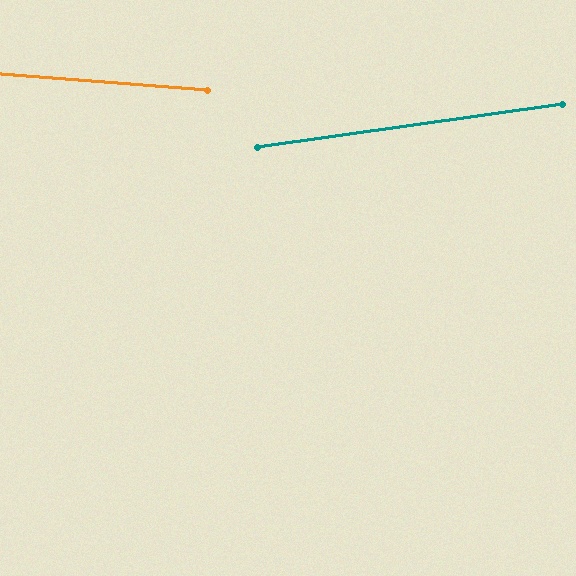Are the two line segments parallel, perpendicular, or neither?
Neither parallel nor perpendicular — they differ by about 12°.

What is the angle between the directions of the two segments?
Approximately 12 degrees.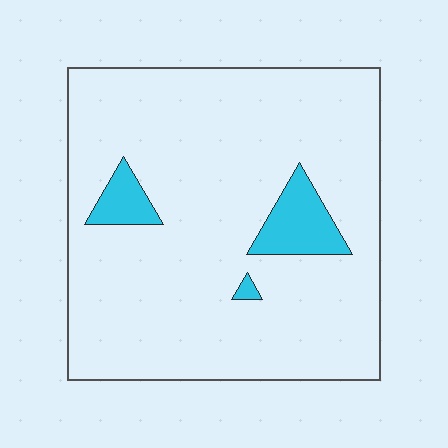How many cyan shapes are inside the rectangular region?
3.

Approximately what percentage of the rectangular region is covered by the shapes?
Approximately 10%.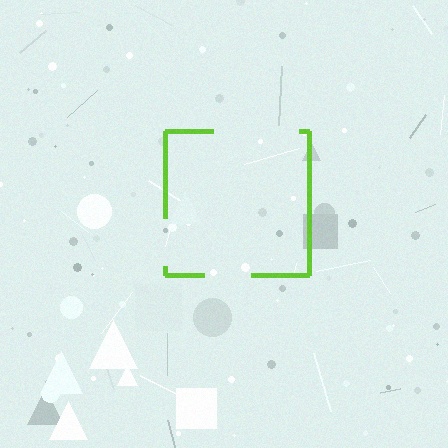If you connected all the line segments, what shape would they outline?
They would outline a square.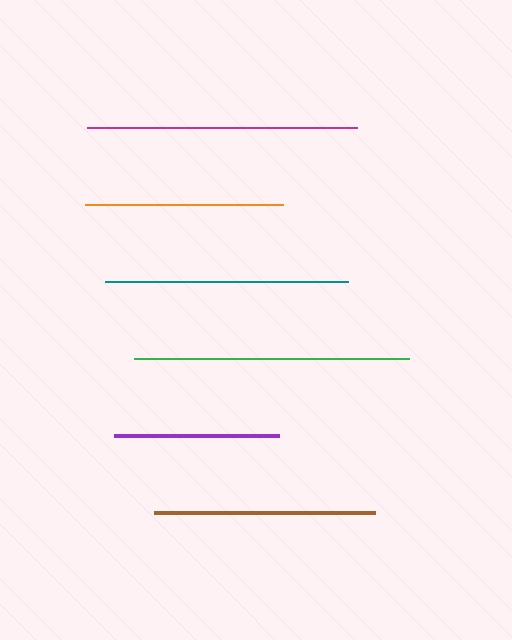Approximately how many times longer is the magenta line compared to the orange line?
The magenta line is approximately 1.4 times the length of the orange line.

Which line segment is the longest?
The green line is the longest at approximately 275 pixels.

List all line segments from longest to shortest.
From longest to shortest: green, magenta, teal, brown, orange, purple.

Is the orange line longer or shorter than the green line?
The green line is longer than the orange line.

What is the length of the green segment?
The green segment is approximately 275 pixels long.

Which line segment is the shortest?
The purple line is the shortest at approximately 165 pixels.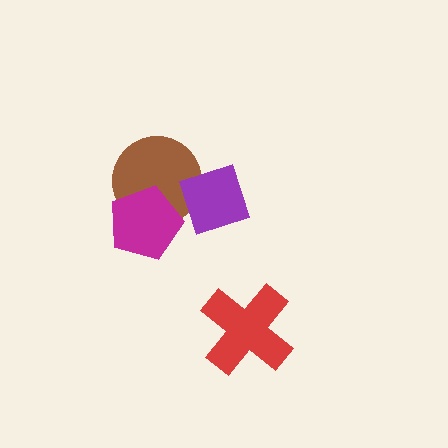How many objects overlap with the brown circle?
2 objects overlap with the brown circle.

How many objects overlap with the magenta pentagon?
1 object overlaps with the magenta pentagon.